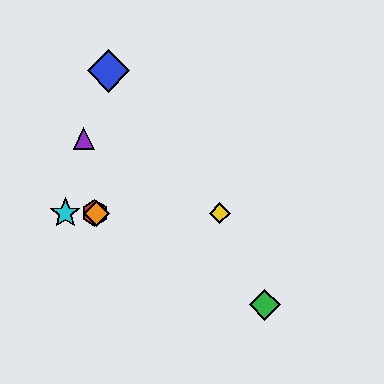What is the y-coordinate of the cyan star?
The cyan star is at y≈213.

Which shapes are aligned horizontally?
The red hexagon, the yellow diamond, the orange diamond, the cyan star are aligned horizontally.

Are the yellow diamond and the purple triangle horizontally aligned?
No, the yellow diamond is at y≈213 and the purple triangle is at y≈139.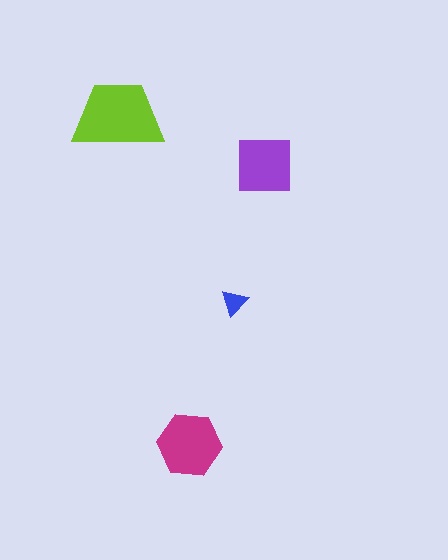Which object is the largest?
The lime trapezoid.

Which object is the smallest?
The blue triangle.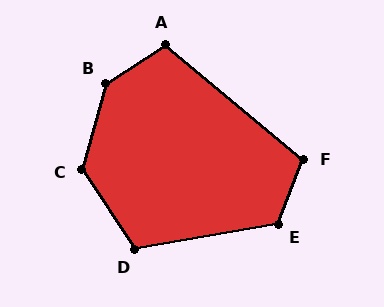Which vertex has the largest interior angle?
B, at approximately 138 degrees.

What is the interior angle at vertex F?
Approximately 109 degrees (obtuse).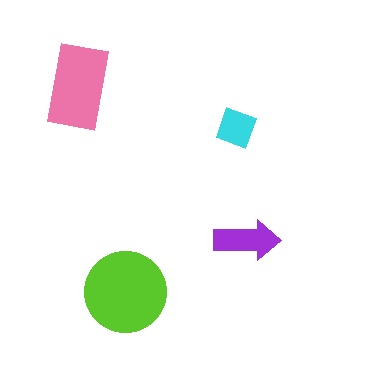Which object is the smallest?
The cyan diamond.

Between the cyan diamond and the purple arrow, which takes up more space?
The purple arrow.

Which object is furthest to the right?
The purple arrow is rightmost.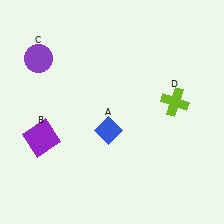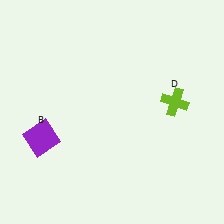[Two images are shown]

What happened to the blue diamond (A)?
The blue diamond (A) was removed in Image 2. It was in the bottom-left area of Image 1.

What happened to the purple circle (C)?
The purple circle (C) was removed in Image 2. It was in the top-left area of Image 1.